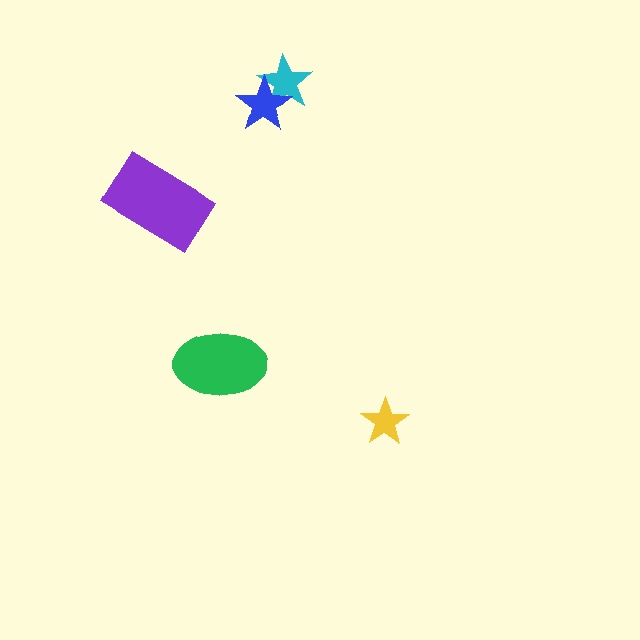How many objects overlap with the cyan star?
1 object overlaps with the cyan star.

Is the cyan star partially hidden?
Yes, it is partially covered by another shape.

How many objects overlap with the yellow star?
0 objects overlap with the yellow star.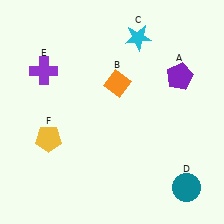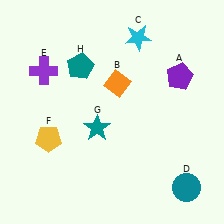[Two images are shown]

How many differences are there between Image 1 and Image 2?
There are 2 differences between the two images.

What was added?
A teal star (G), a teal pentagon (H) were added in Image 2.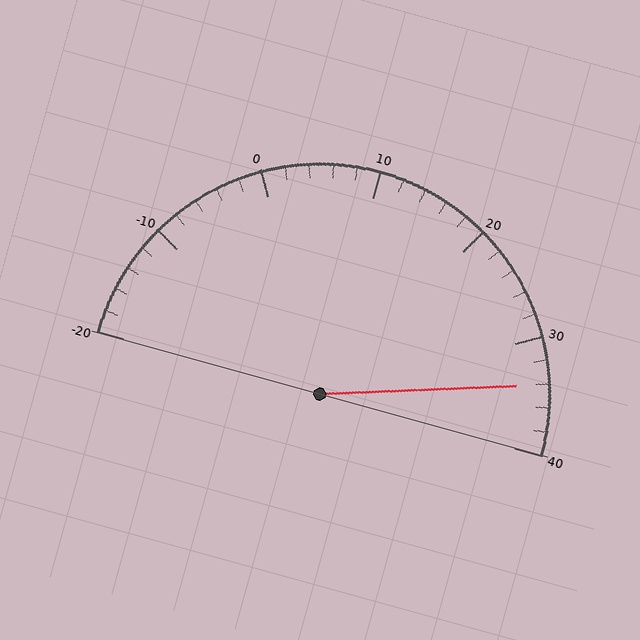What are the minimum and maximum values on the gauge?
The gauge ranges from -20 to 40.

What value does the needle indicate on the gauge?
The needle indicates approximately 34.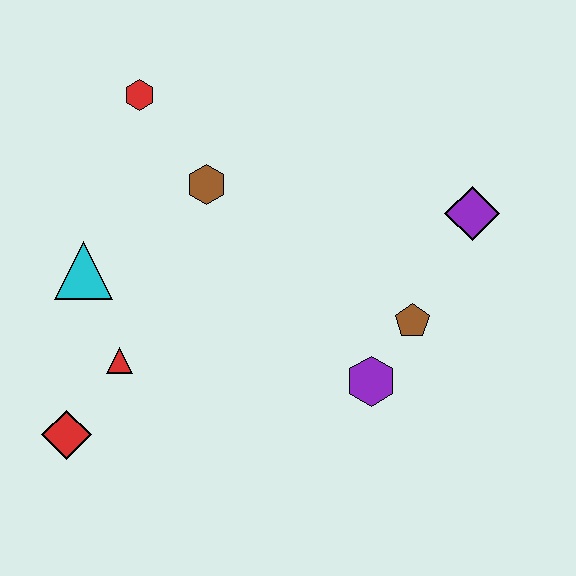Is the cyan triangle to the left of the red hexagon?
Yes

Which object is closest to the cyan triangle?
The red triangle is closest to the cyan triangle.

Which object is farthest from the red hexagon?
The purple hexagon is farthest from the red hexagon.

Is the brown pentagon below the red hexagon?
Yes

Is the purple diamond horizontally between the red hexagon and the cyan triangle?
No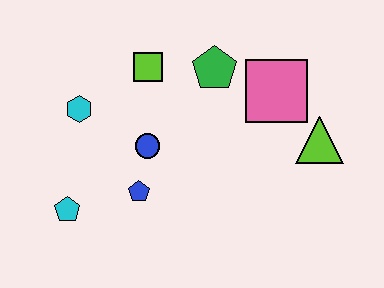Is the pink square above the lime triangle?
Yes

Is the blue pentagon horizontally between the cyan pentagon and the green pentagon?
Yes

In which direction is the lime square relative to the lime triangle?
The lime square is to the left of the lime triangle.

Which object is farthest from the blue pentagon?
The lime triangle is farthest from the blue pentagon.